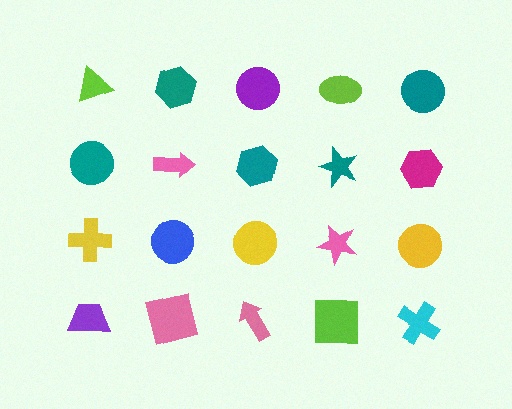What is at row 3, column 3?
A yellow circle.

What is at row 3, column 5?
A yellow circle.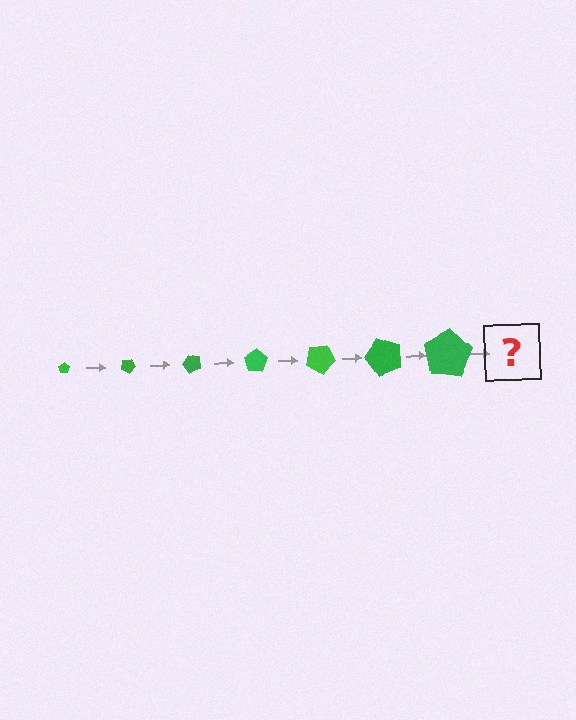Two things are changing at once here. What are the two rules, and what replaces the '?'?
The two rules are that the pentagon grows larger each step and it rotates 25 degrees each step. The '?' should be a pentagon, larger than the previous one and rotated 175 degrees from the start.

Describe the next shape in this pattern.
It should be a pentagon, larger than the previous one and rotated 175 degrees from the start.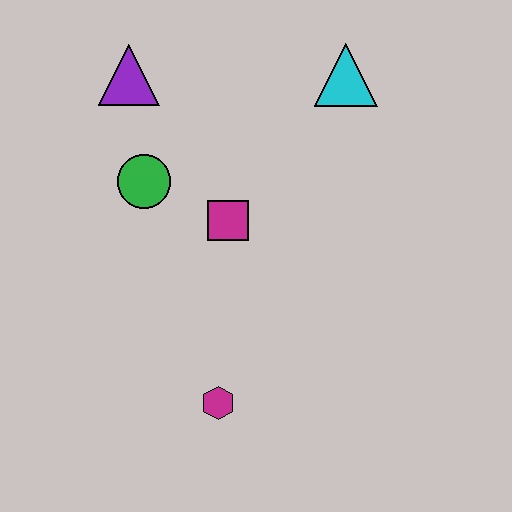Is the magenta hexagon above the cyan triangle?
No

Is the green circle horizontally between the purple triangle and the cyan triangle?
Yes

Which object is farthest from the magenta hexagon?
The cyan triangle is farthest from the magenta hexagon.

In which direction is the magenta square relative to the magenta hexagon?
The magenta square is above the magenta hexagon.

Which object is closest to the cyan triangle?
The magenta square is closest to the cyan triangle.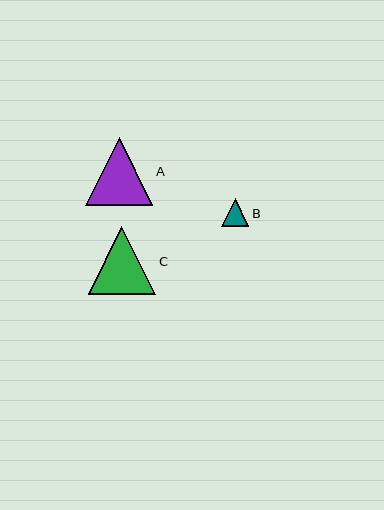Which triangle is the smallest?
Triangle B is the smallest with a size of approximately 28 pixels.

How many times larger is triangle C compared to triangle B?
Triangle C is approximately 2.4 times the size of triangle B.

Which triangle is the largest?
Triangle C is the largest with a size of approximately 68 pixels.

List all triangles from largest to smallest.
From largest to smallest: C, A, B.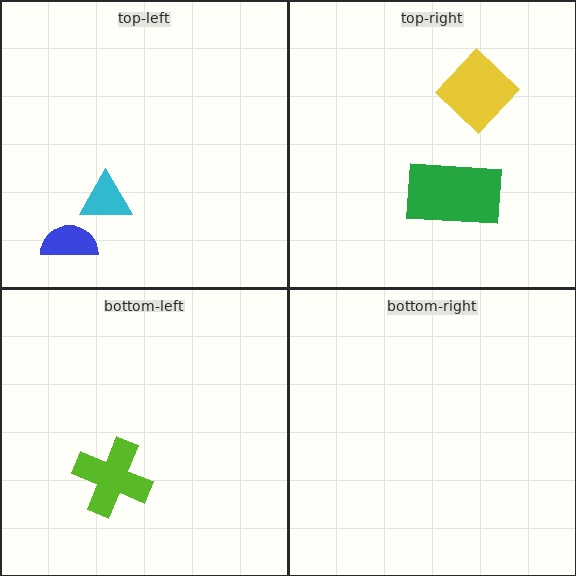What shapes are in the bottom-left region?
The lime cross.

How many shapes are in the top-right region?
2.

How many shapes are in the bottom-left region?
1.